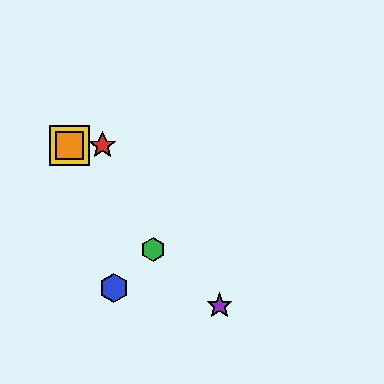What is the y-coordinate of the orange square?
The orange square is at y≈145.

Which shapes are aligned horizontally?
The red star, the yellow square, the orange square are aligned horizontally.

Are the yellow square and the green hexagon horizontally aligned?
No, the yellow square is at y≈145 and the green hexagon is at y≈249.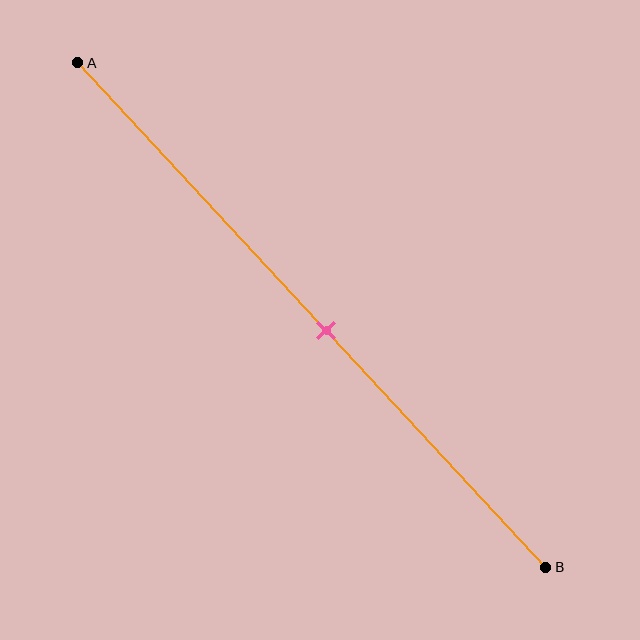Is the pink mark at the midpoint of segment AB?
No, the mark is at about 55% from A, not at the 50% midpoint.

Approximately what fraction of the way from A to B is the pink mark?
The pink mark is approximately 55% of the way from A to B.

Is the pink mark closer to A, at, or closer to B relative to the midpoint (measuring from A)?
The pink mark is closer to point B than the midpoint of segment AB.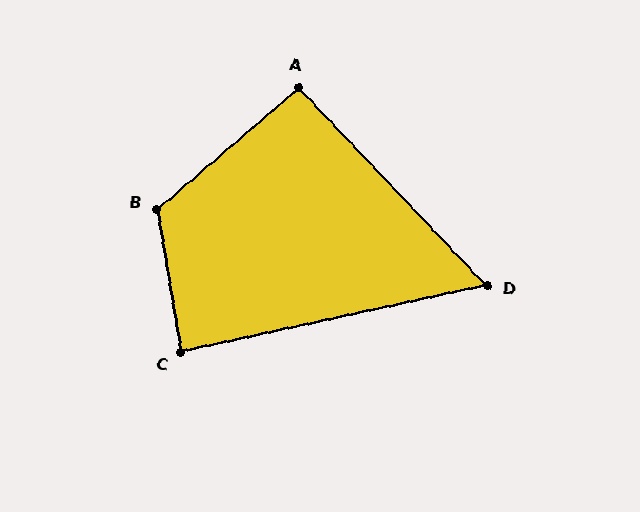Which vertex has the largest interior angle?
B, at approximately 121 degrees.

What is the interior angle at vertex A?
Approximately 93 degrees (approximately right).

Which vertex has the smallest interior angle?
D, at approximately 59 degrees.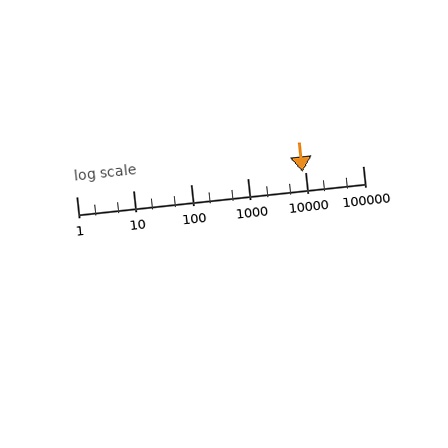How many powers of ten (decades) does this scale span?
The scale spans 5 decades, from 1 to 100000.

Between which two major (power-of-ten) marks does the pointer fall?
The pointer is between 1000 and 10000.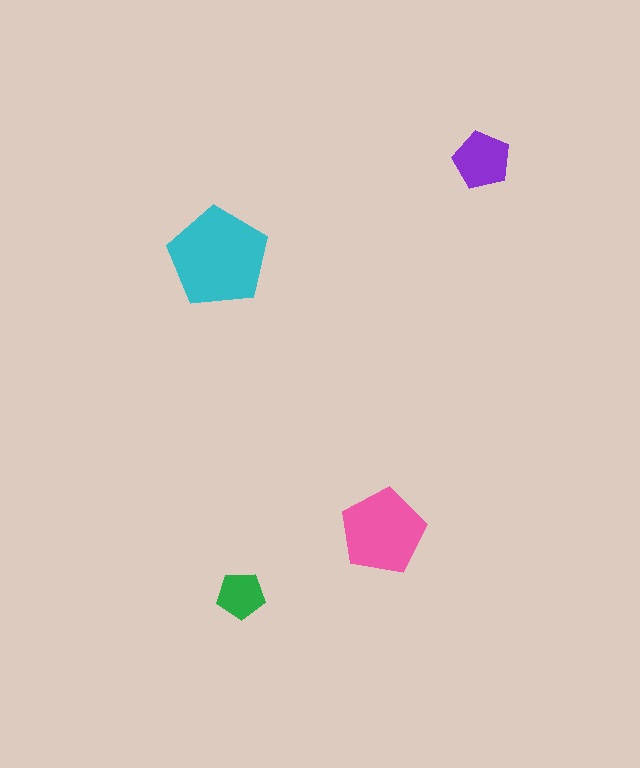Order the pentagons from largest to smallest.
the cyan one, the pink one, the purple one, the green one.